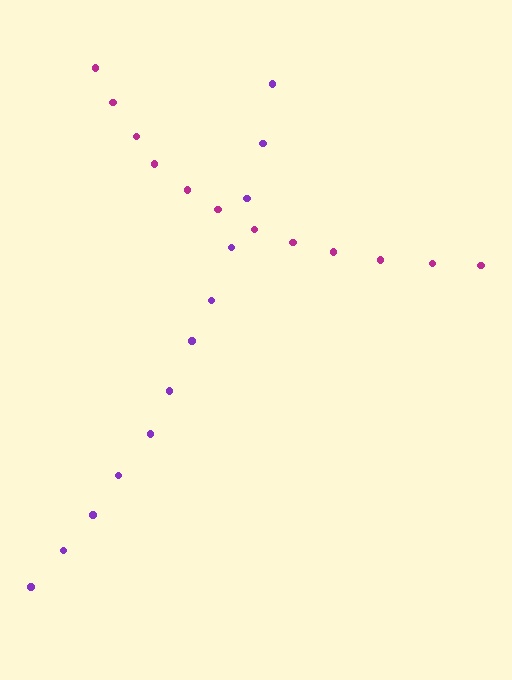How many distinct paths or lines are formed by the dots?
There are 2 distinct paths.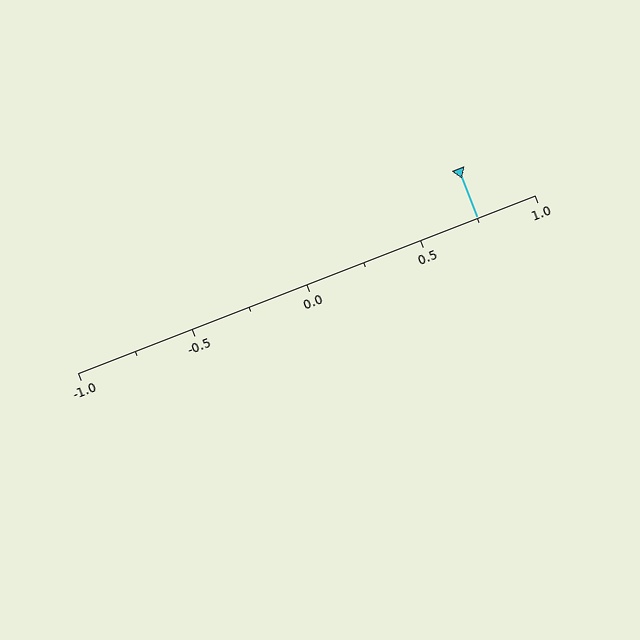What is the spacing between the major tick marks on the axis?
The major ticks are spaced 0.5 apart.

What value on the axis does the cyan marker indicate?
The marker indicates approximately 0.75.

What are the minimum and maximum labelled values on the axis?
The axis runs from -1.0 to 1.0.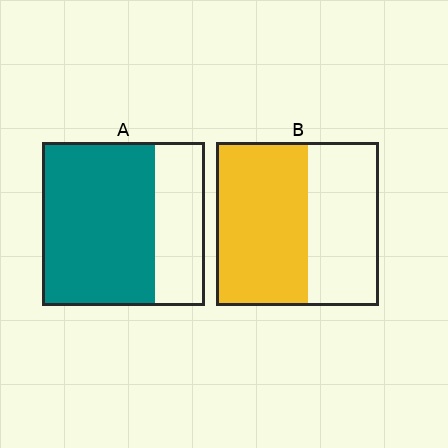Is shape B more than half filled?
Yes.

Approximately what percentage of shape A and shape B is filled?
A is approximately 70% and B is approximately 55%.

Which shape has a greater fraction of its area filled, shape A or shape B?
Shape A.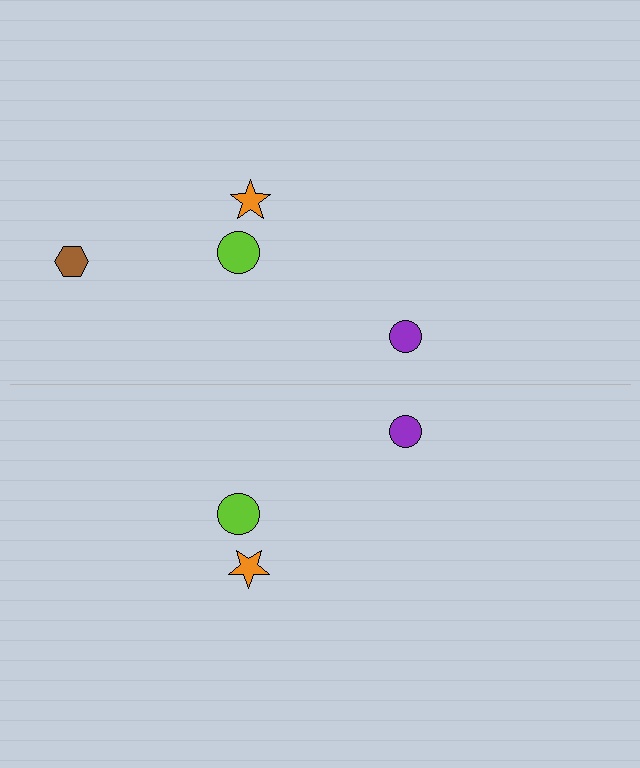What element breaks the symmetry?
A brown hexagon is missing from the bottom side.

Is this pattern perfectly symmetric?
No, the pattern is not perfectly symmetric. A brown hexagon is missing from the bottom side.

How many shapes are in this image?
There are 7 shapes in this image.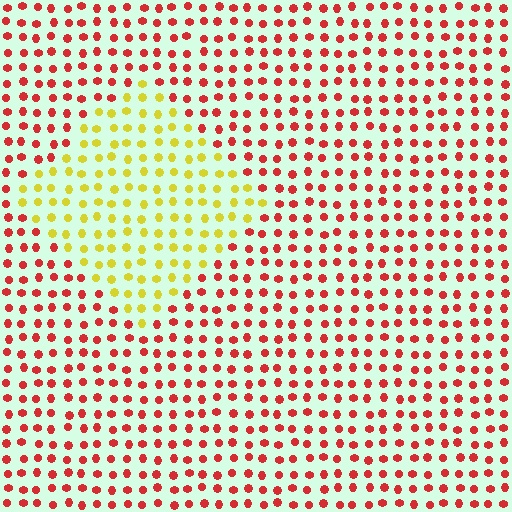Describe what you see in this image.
The image is filled with small red elements in a uniform arrangement. A diamond-shaped region is visible where the elements are tinted to a slightly different hue, forming a subtle color boundary.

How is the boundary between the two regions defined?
The boundary is defined purely by a slight shift in hue (about 62 degrees). Spacing, size, and orientation are identical on both sides.